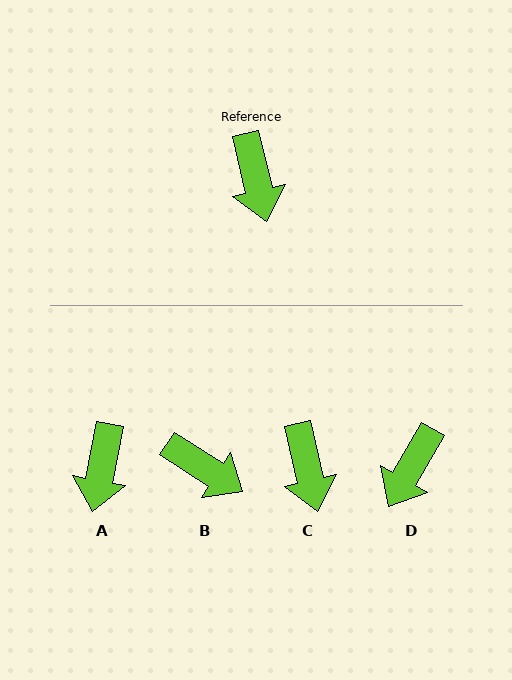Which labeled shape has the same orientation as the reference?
C.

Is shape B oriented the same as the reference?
No, it is off by about 44 degrees.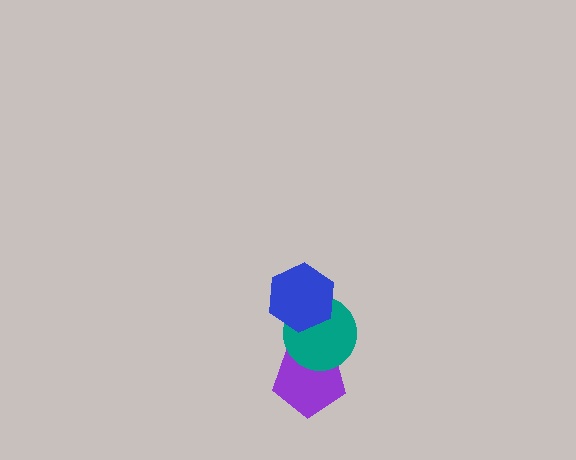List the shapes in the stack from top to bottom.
From top to bottom: the blue hexagon, the teal circle, the purple pentagon.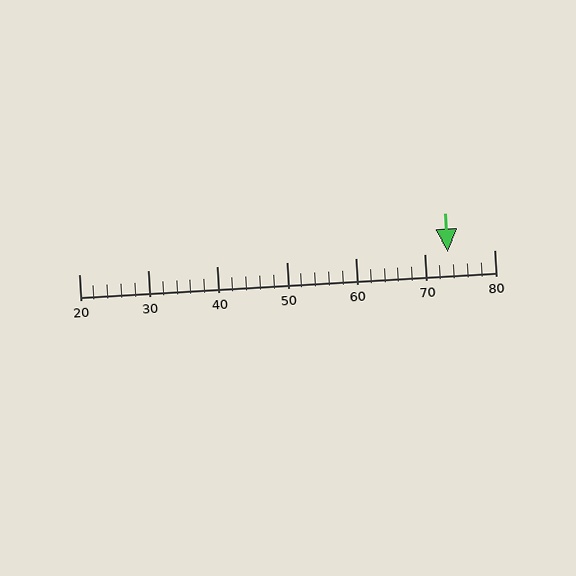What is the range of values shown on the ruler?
The ruler shows values from 20 to 80.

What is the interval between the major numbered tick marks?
The major tick marks are spaced 10 units apart.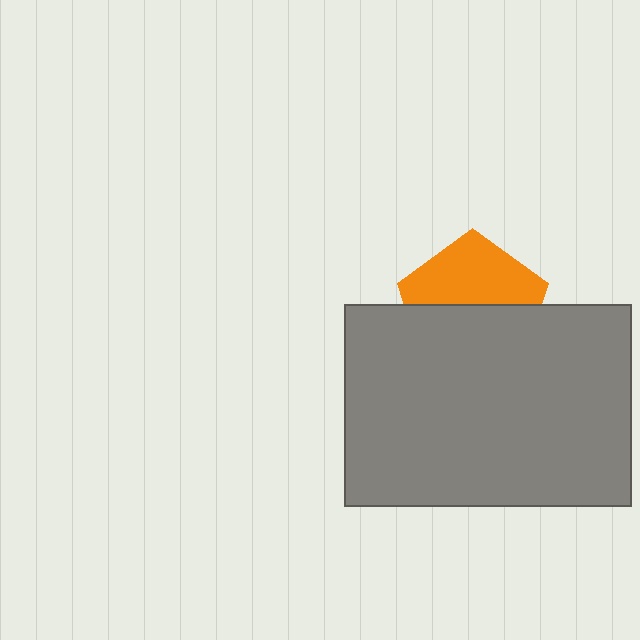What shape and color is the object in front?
The object in front is a gray rectangle.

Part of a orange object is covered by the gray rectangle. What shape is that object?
It is a pentagon.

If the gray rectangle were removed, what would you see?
You would see the complete orange pentagon.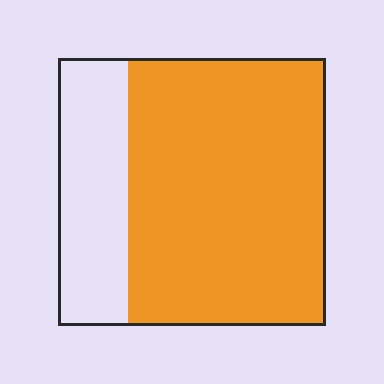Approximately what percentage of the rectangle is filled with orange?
Approximately 75%.